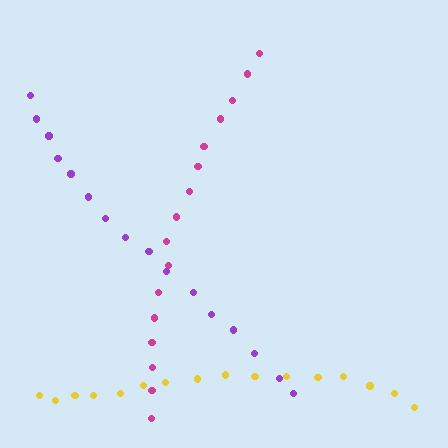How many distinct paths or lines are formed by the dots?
There are 3 distinct paths.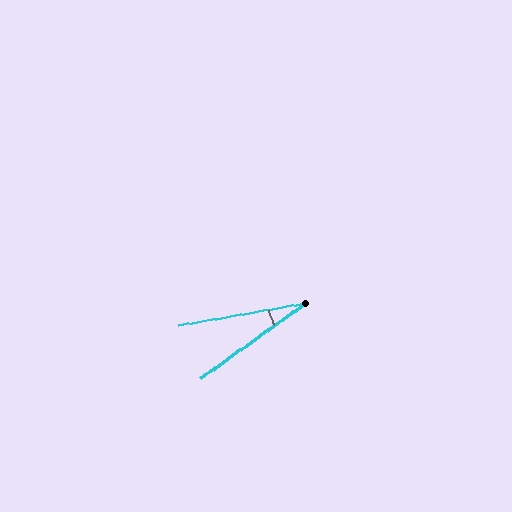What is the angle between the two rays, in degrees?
Approximately 26 degrees.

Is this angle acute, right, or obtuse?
It is acute.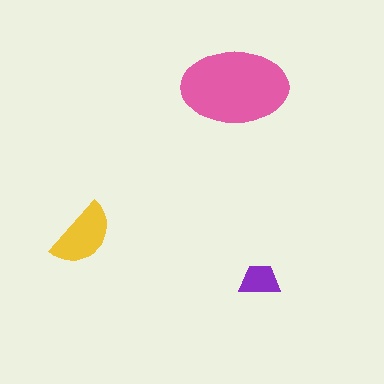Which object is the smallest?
The purple trapezoid.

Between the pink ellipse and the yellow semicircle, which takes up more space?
The pink ellipse.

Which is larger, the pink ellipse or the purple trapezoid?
The pink ellipse.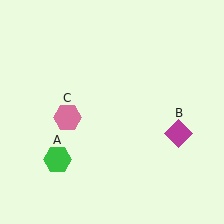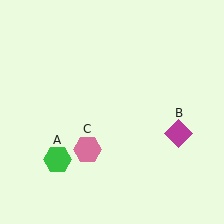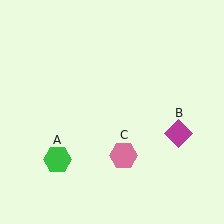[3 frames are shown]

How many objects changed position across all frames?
1 object changed position: pink hexagon (object C).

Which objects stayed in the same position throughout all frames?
Green hexagon (object A) and magenta diamond (object B) remained stationary.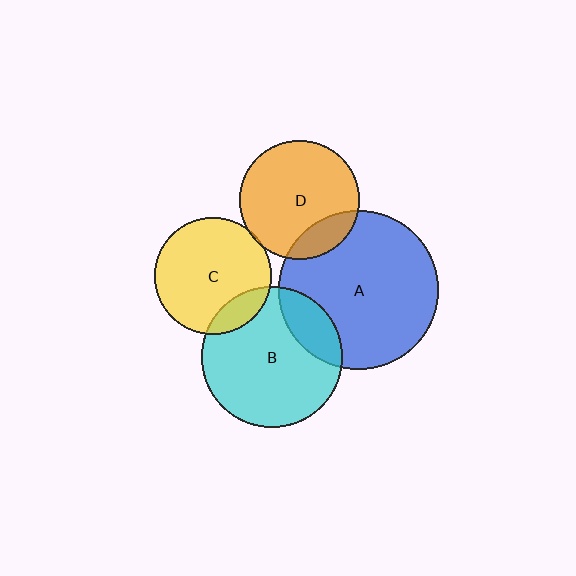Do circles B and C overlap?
Yes.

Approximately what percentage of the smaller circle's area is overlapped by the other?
Approximately 15%.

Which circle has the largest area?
Circle A (blue).